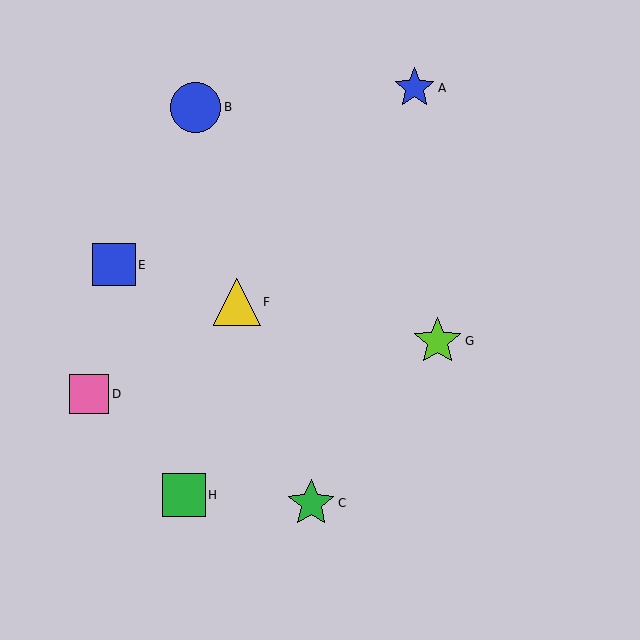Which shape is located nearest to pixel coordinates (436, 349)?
The lime star (labeled G) at (438, 341) is nearest to that location.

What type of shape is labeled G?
Shape G is a lime star.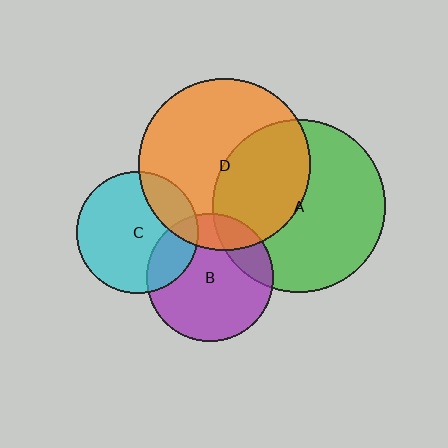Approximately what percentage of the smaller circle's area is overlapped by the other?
Approximately 40%.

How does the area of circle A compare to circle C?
Approximately 2.0 times.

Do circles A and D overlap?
Yes.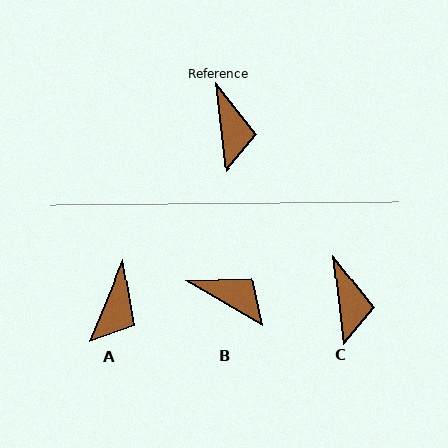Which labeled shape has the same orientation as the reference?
C.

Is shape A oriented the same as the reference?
No, it is off by about 29 degrees.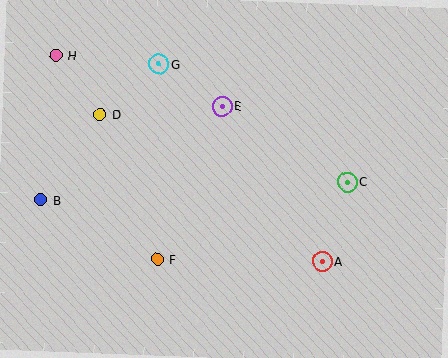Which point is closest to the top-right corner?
Point C is closest to the top-right corner.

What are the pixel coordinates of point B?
Point B is at (41, 200).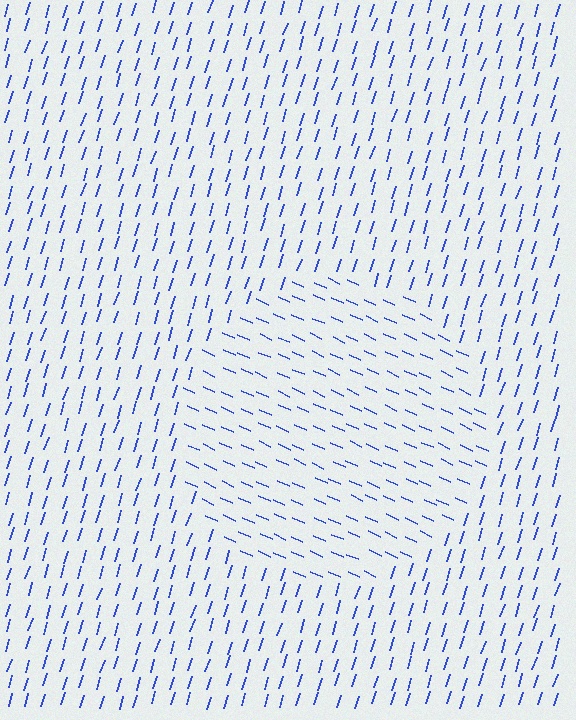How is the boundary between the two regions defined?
The boundary is defined purely by a change in line orientation (approximately 83 degrees difference). All lines are the same color and thickness.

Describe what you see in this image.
The image is filled with small blue line segments. A circle region in the image has lines oriented differently from the surrounding lines, creating a visible texture boundary.